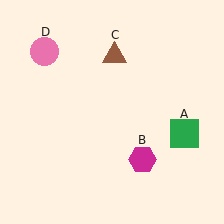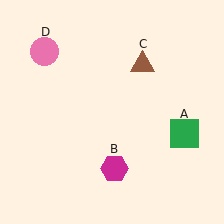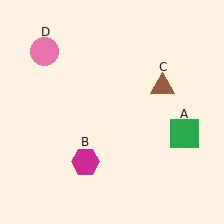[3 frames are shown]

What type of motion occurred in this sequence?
The magenta hexagon (object B), brown triangle (object C) rotated clockwise around the center of the scene.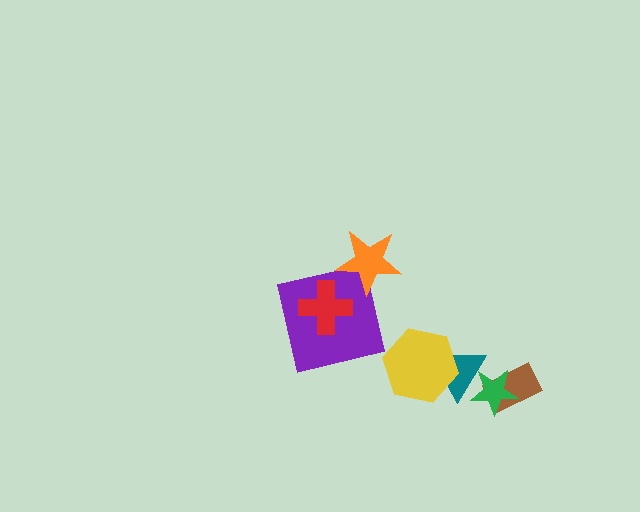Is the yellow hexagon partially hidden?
No, no other shape covers it.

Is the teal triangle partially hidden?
Yes, it is partially covered by another shape.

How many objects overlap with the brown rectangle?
1 object overlaps with the brown rectangle.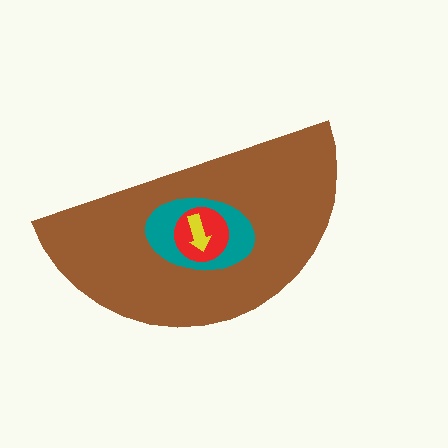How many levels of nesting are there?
4.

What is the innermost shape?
The yellow arrow.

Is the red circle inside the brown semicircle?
Yes.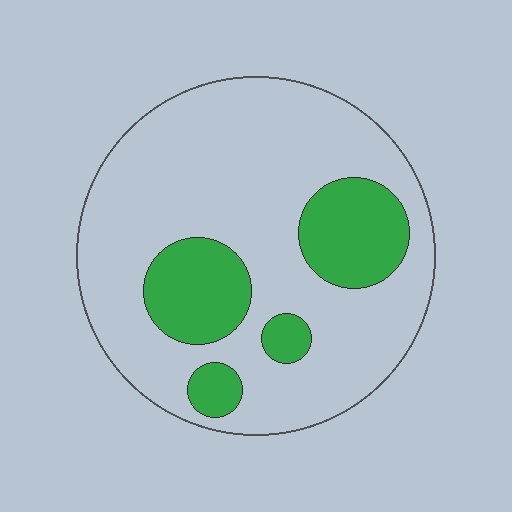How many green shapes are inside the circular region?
4.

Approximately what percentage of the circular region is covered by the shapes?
Approximately 25%.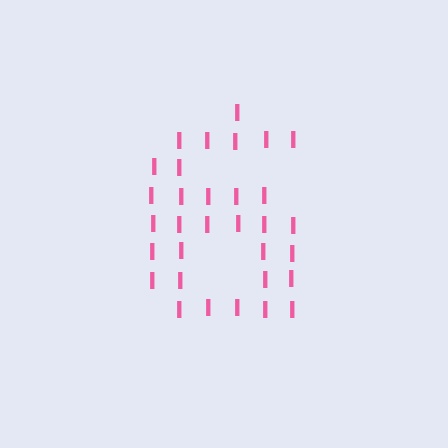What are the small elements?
The small elements are letter I's.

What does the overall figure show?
The overall figure shows the digit 6.